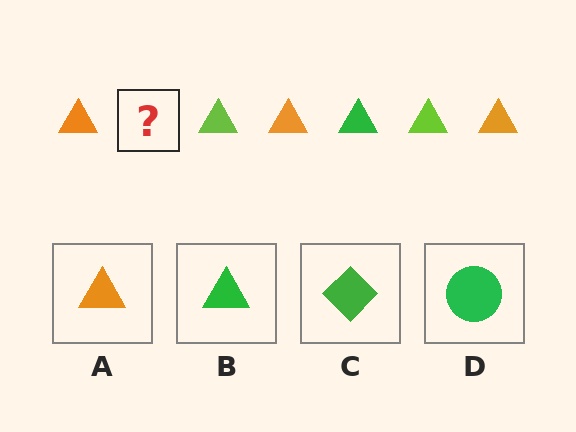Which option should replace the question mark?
Option B.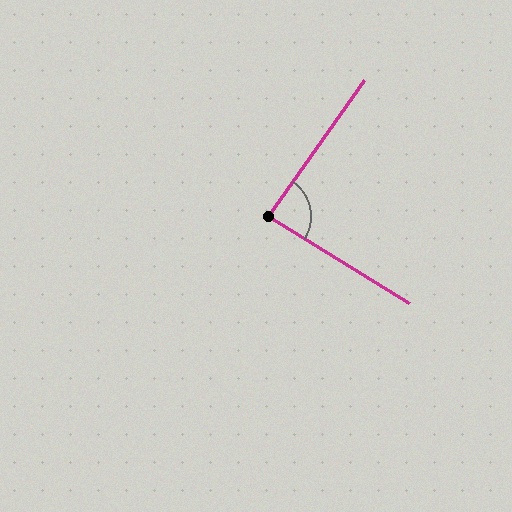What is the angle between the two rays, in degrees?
Approximately 86 degrees.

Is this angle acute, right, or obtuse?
It is approximately a right angle.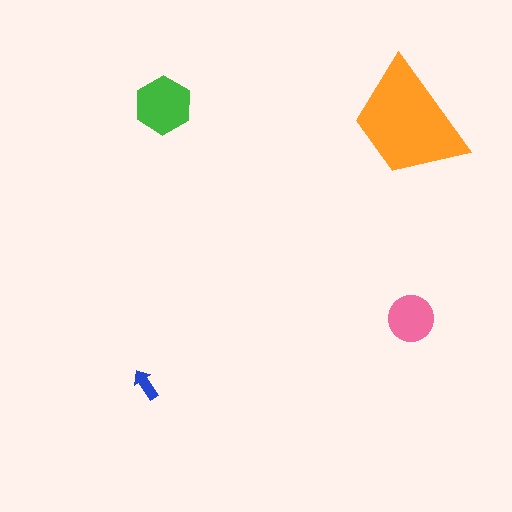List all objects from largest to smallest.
The orange trapezoid, the green hexagon, the pink circle, the blue arrow.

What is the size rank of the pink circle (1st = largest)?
3rd.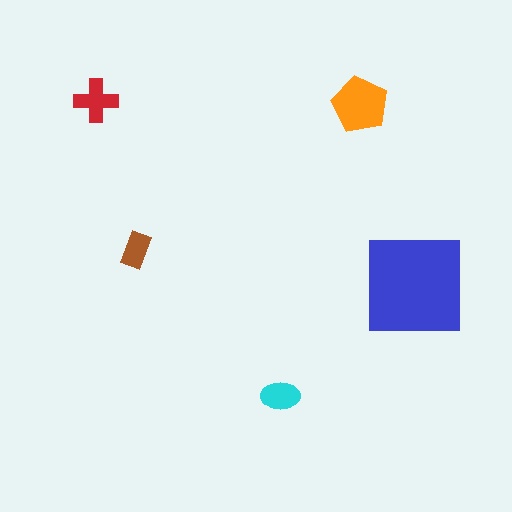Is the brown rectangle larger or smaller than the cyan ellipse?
Smaller.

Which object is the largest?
The blue square.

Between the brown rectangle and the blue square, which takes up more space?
The blue square.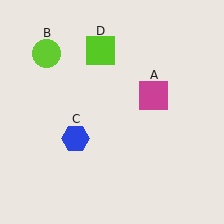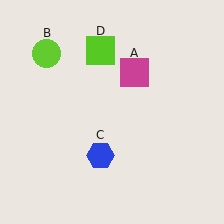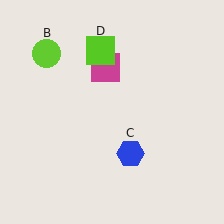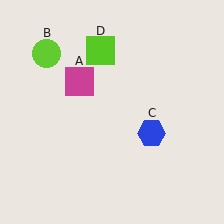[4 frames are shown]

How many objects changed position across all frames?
2 objects changed position: magenta square (object A), blue hexagon (object C).